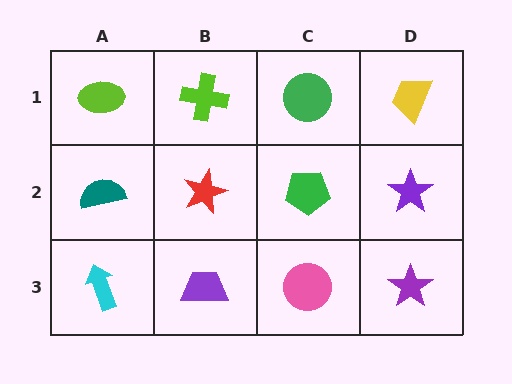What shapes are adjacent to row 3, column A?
A teal semicircle (row 2, column A), a purple trapezoid (row 3, column B).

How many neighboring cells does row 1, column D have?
2.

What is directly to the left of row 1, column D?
A green circle.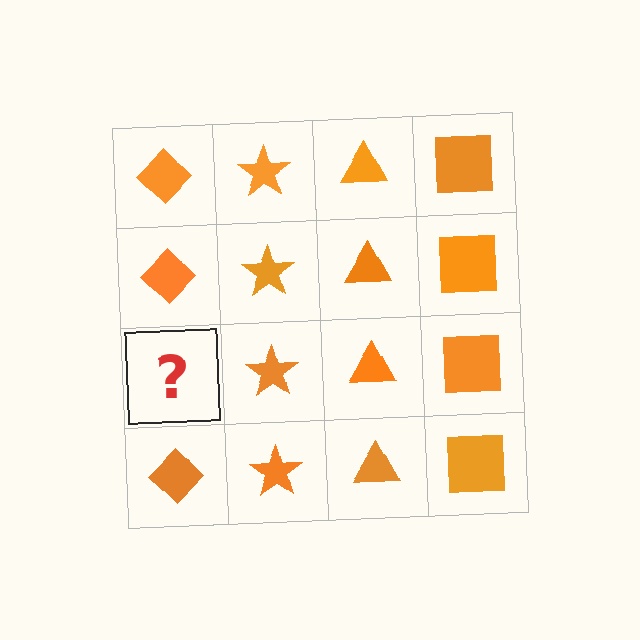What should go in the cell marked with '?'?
The missing cell should contain an orange diamond.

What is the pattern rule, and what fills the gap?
The rule is that each column has a consistent shape. The gap should be filled with an orange diamond.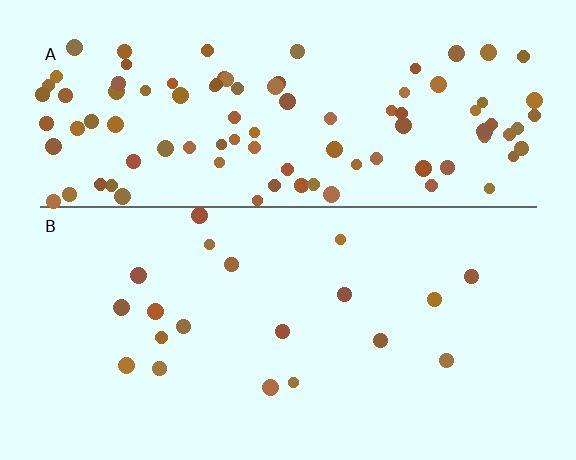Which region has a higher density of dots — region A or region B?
A (the top).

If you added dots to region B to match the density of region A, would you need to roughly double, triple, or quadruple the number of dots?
Approximately quadruple.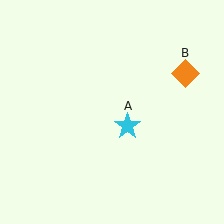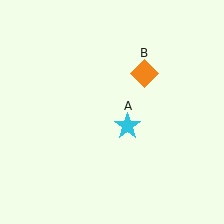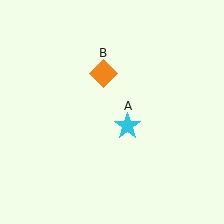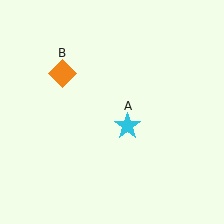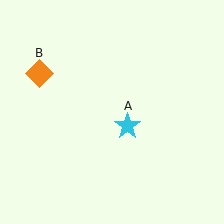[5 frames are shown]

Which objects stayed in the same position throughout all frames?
Cyan star (object A) remained stationary.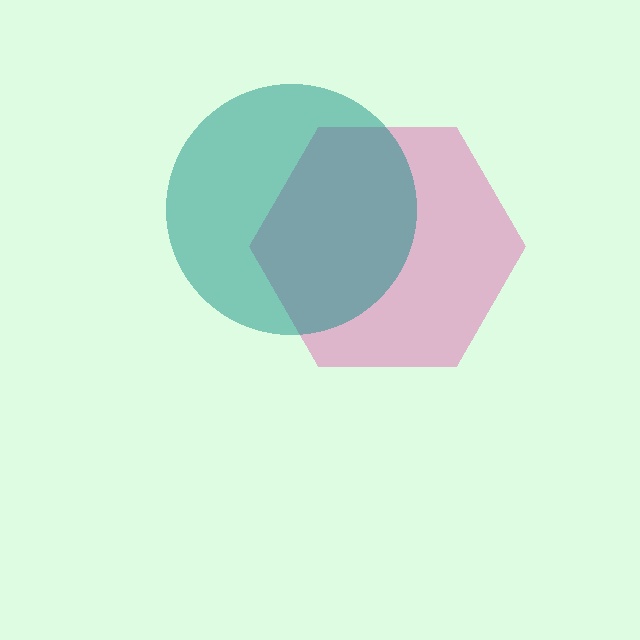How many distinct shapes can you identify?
There are 2 distinct shapes: a pink hexagon, a teal circle.